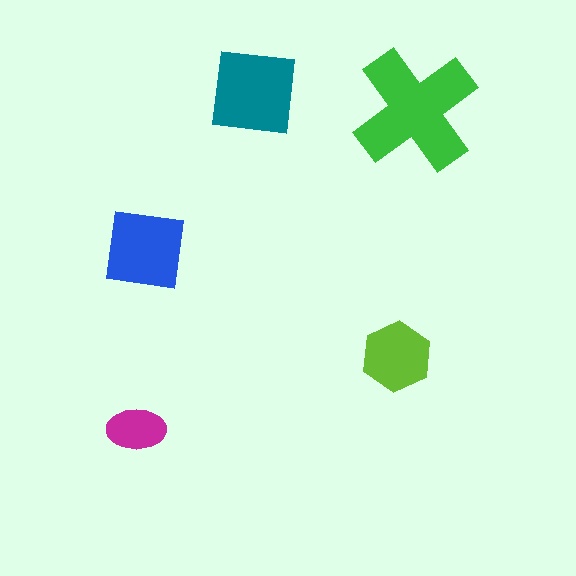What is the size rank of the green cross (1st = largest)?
1st.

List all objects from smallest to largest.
The magenta ellipse, the lime hexagon, the blue square, the teal square, the green cross.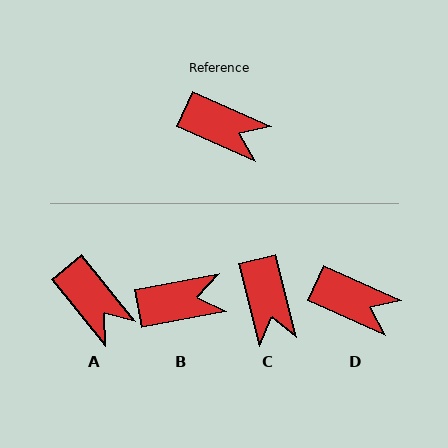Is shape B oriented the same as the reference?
No, it is off by about 35 degrees.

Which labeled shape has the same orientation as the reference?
D.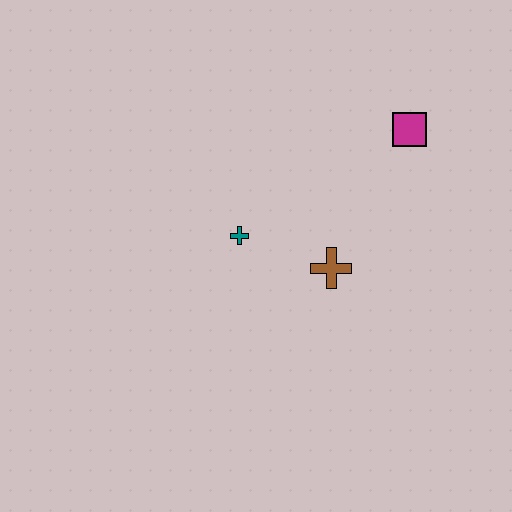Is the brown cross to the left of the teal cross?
No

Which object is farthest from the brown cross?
The magenta square is farthest from the brown cross.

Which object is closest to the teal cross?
The brown cross is closest to the teal cross.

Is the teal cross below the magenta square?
Yes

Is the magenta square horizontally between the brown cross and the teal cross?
No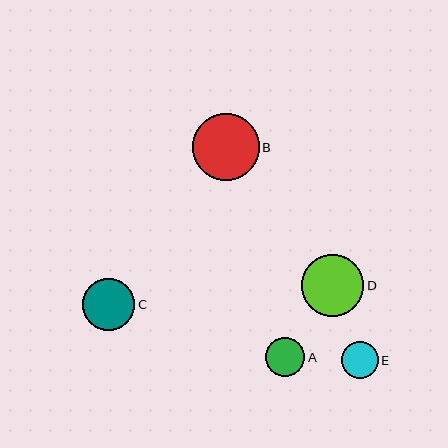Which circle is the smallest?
Circle E is the smallest with a size of approximately 37 pixels.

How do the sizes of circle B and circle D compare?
Circle B and circle D are approximately the same size.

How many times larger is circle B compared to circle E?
Circle B is approximately 1.8 times the size of circle E.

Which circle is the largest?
Circle B is the largest with a size of approximately 67 pixels.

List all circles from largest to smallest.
From largest to smallest: B, D, C, A, E.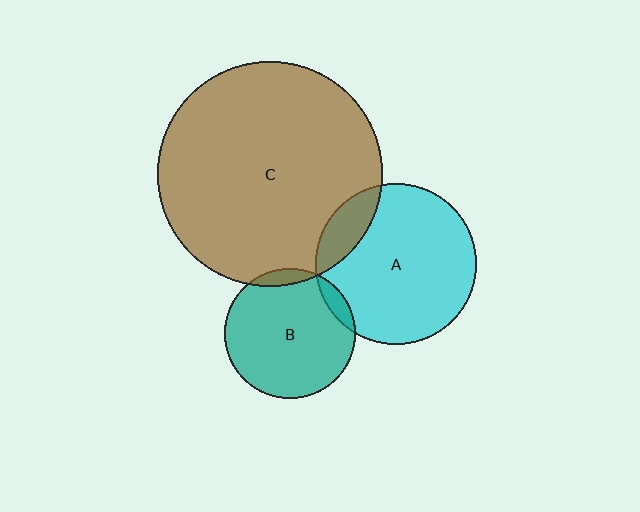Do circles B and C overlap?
Yes.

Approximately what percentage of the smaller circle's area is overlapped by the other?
Approximately 5%.